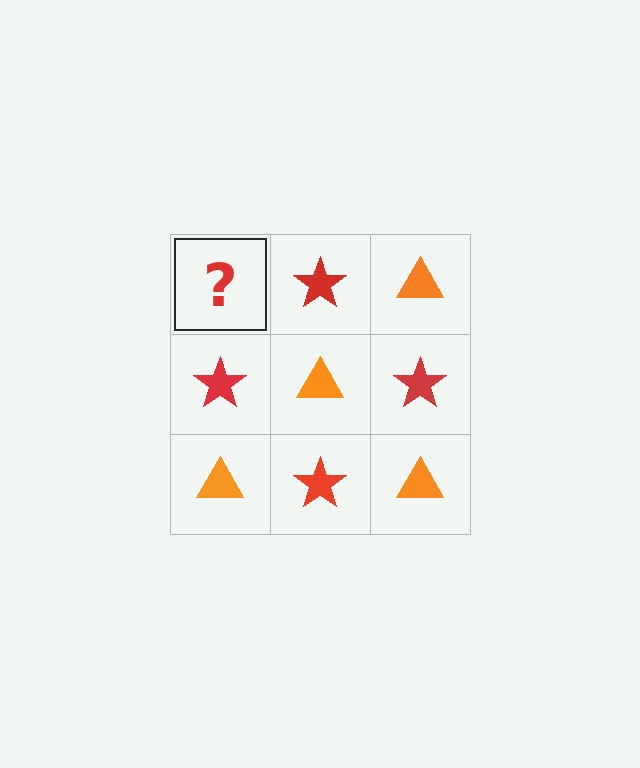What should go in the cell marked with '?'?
The missing cell should contain an orange triangle.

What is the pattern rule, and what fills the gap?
The rule is that it alternates orange triangle and red star in a checkerboard pattern. The gap should be filled with an orange triangle.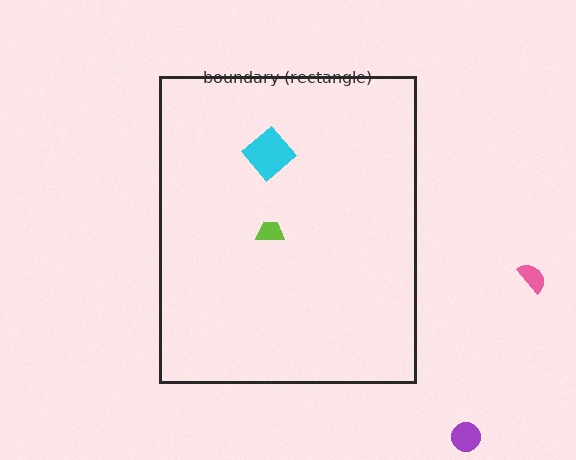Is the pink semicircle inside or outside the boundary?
Outside.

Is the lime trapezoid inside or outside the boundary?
Inside.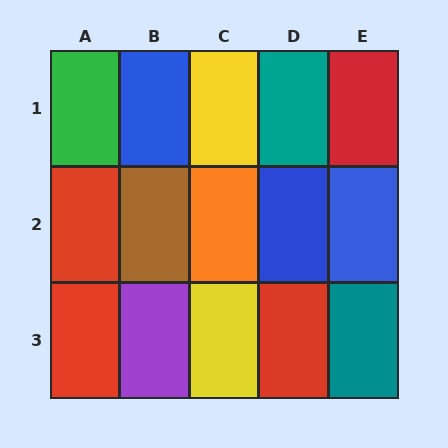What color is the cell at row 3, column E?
Teal.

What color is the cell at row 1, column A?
Green.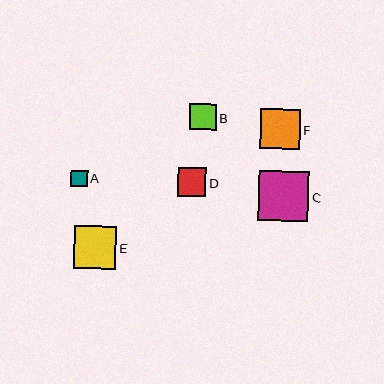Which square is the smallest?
Square A is the smallest with a size of approximately 17 pixels.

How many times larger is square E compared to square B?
Square E is approximately 1.6 times the size of square B.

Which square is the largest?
Square C is the largest with a size of approximately 51 pixels.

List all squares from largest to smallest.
From largest to smallest: C, E, F, D, B, A.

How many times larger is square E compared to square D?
Square E is approximately 1.5 times the size of square D.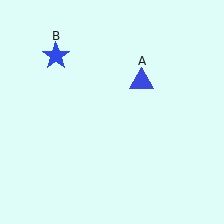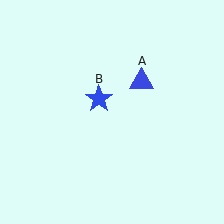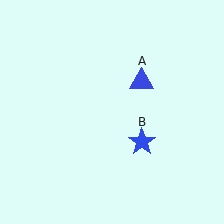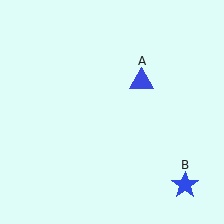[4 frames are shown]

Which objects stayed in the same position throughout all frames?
Blue triangle (object A) remained stationary.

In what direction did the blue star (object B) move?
The blue star (object B) moved down and to the right.